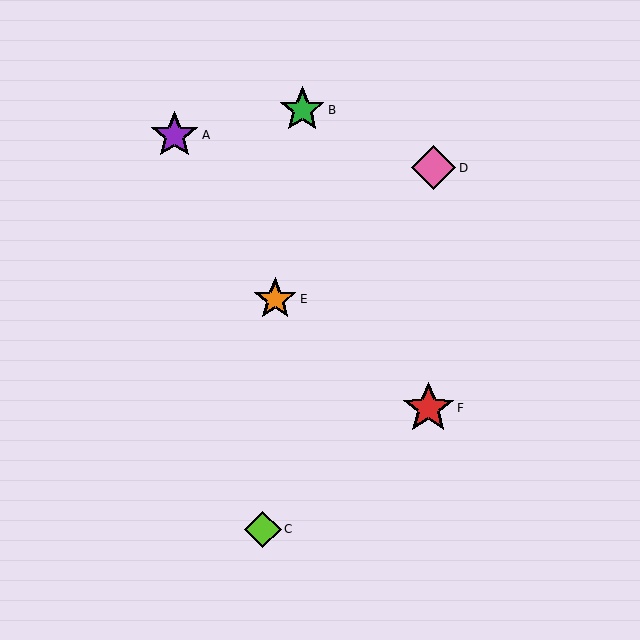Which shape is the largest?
The red star (labeled F) is the largest.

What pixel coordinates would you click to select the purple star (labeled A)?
Click at (174, 135) to select the purple star A.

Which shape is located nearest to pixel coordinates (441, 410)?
The red star (labeled F) at (428, 408) is nearest to that location.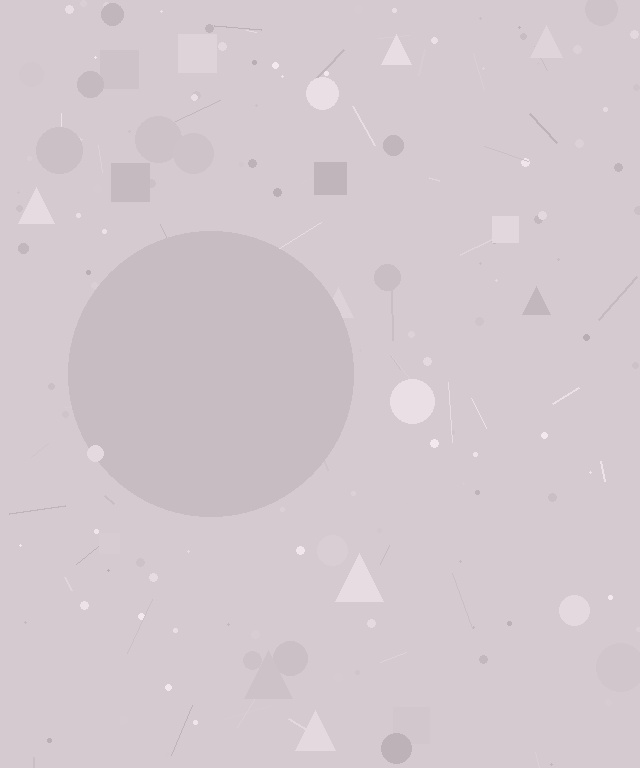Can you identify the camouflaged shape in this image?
The camouflaged shape is a circle.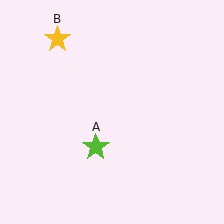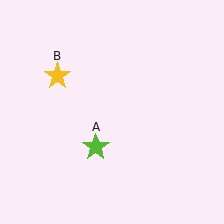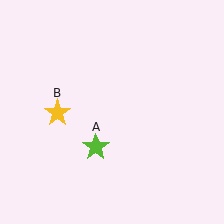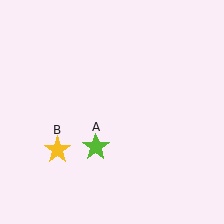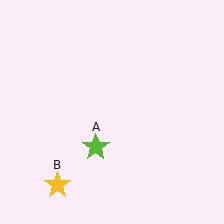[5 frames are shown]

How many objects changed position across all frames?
1 object changed position: yellow star (object B).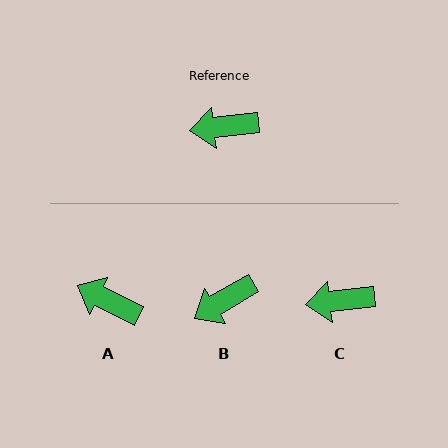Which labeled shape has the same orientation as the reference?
C.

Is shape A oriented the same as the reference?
No, it is off by about 33 degrees.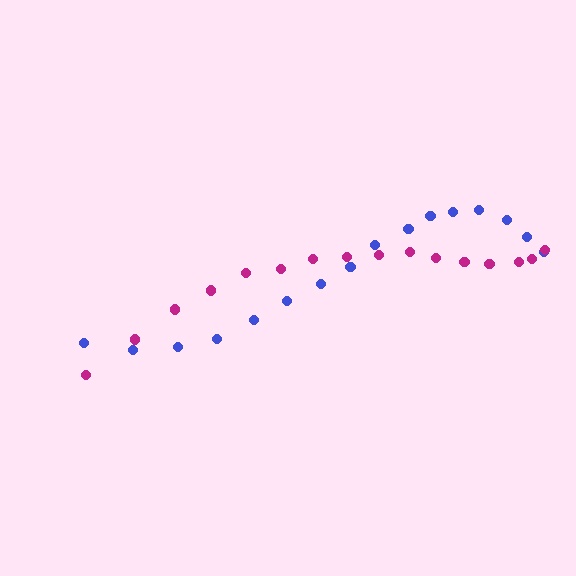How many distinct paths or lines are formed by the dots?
There are 2 distinct paths.